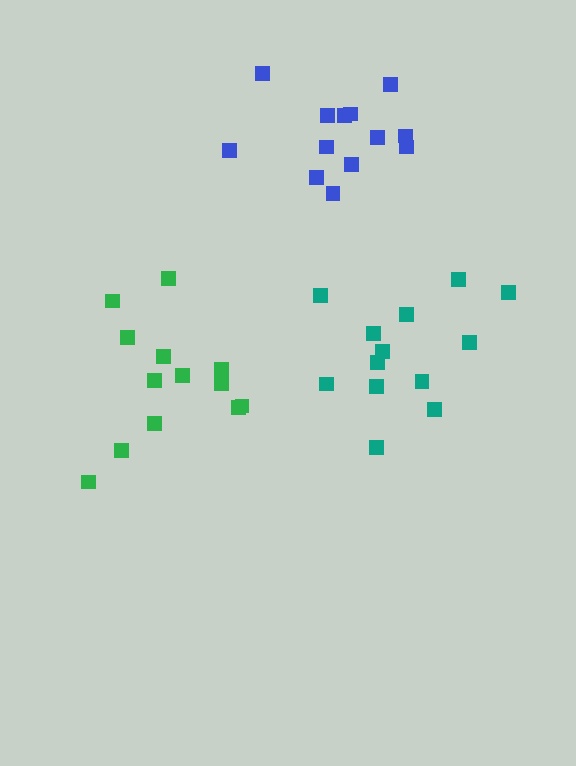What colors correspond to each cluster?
The clusters are colored: blue, teal, green.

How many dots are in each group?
Group 1: 13 dots, Group 2: 13 dots, Group 3: 13 dots (39 total).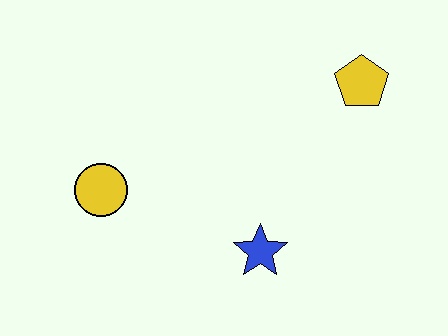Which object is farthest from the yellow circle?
The yellow pentagon is farthest from the yellow circle.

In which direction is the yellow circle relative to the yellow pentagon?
The yellow circle is to the left of the yellow pentagon.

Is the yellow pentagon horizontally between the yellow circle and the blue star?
No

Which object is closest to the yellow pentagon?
The blue star is closest to the yellow pentagon.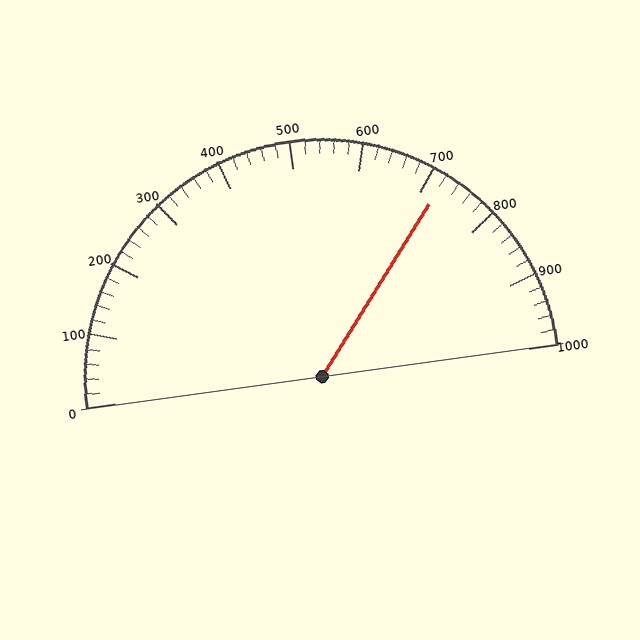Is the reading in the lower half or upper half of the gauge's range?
The reading is in the upper half of the range (0 to 1000).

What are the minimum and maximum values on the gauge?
The gauge ranges from 0 to 1000.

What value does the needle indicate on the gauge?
The needle indicates approximately 720.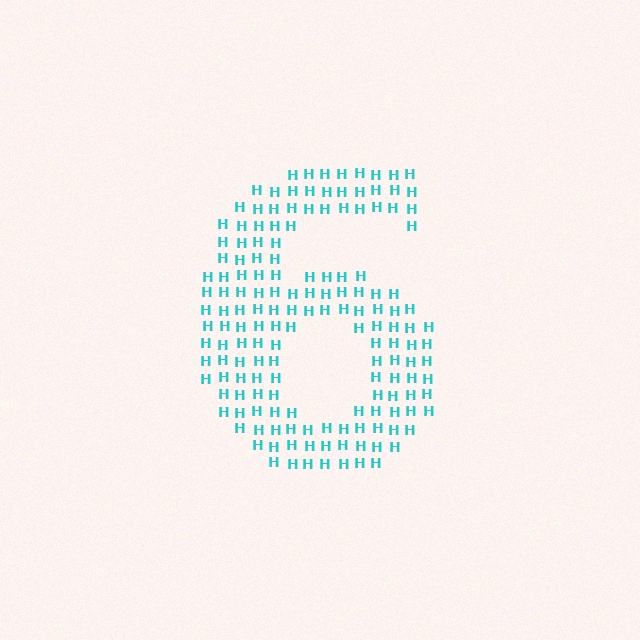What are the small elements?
The small elements are letter H's.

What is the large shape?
The large shape is the digit 6.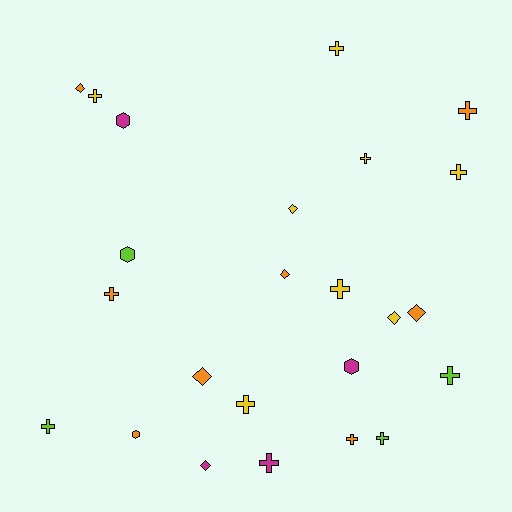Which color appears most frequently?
Orange, with 8 objects.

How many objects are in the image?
There are 24 objects.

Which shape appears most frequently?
Cross, with 13 objects.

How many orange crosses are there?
There are 3 orange crosses.